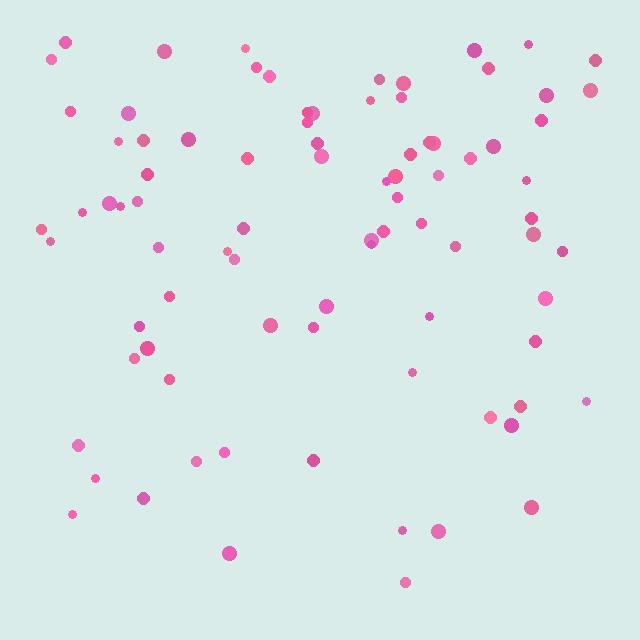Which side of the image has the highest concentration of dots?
The top.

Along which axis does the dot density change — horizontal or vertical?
Vertical.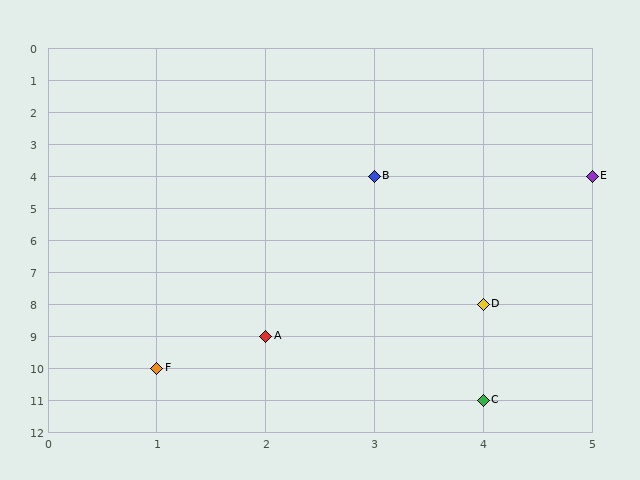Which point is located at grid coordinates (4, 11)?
Point C is at (4, 11).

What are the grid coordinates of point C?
Point C is at grid coordinates (4, 11).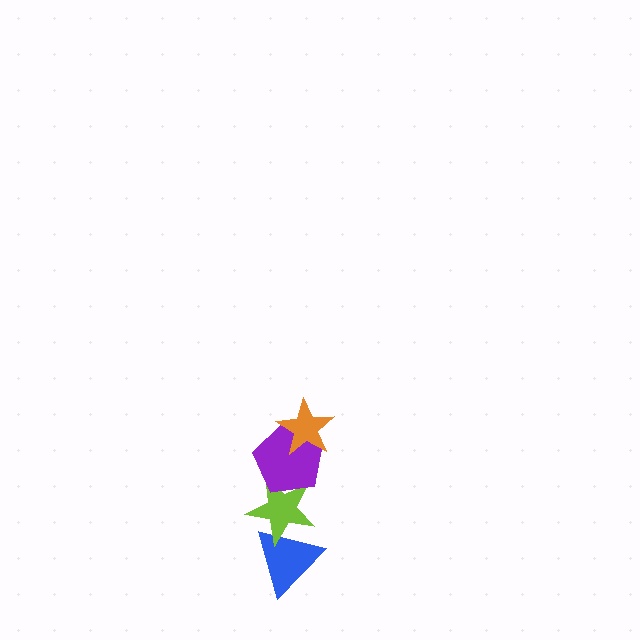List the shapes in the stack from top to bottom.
From top to bottom: the orange star, the purple pentagon, the lime star, the blue triangle.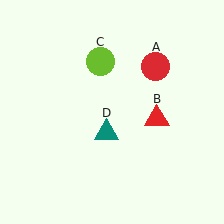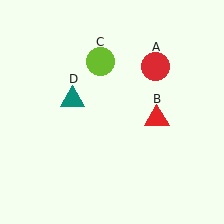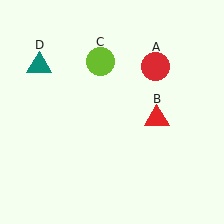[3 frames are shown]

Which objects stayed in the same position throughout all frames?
Red circle (object A) and red triangle (object B) and lime circle (object C) remained stationary.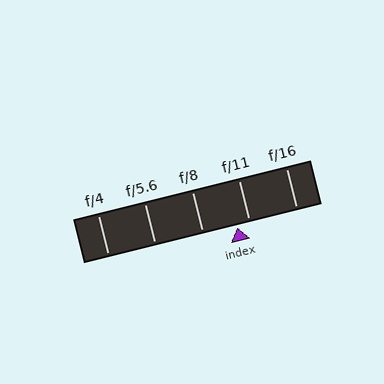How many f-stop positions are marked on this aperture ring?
There are 5 f-stop positions marked.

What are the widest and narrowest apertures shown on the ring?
The widest aperture shown is f/4 and the narrowest is f/16.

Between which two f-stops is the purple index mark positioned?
The index mark is between f/8 and f/11.